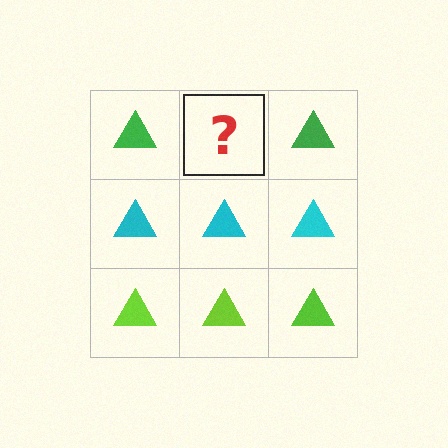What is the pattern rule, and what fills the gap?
The rule is that each row has a consistent color. The gap should be filled with a green triangle.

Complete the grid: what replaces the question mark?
The question mark should be replaced with a green triangle.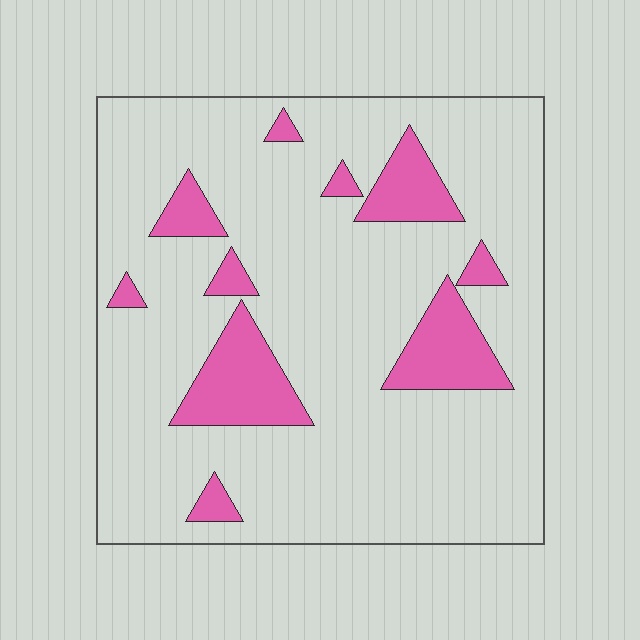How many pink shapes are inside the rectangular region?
10.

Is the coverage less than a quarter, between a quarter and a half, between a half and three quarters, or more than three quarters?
Less than a quarter.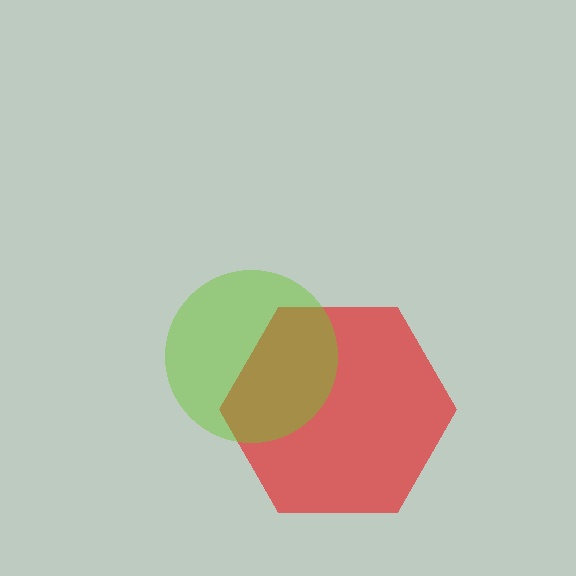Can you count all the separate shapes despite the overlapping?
Yes, there are 2 separate shapes.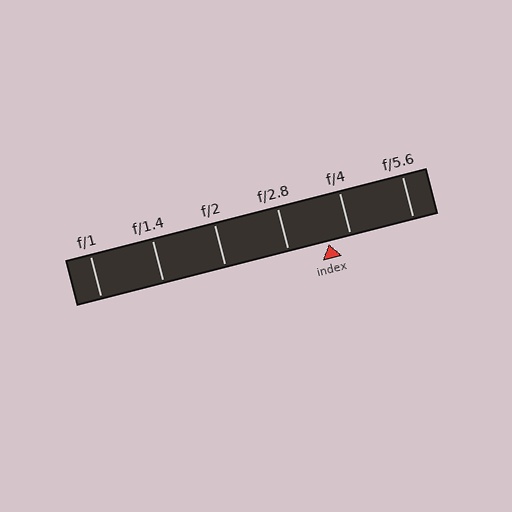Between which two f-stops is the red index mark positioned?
The index mark is between f/2.8 and f/4.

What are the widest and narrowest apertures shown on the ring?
The widest aperture shown is f/1 and the narrowest is f/5.6.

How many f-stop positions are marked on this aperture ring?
There are 6 f-stop positions marked.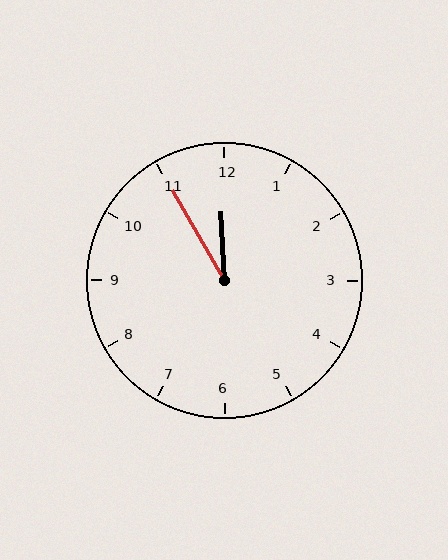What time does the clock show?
11:55.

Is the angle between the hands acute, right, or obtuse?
It is acute.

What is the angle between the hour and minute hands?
Approximately 28 degrees.